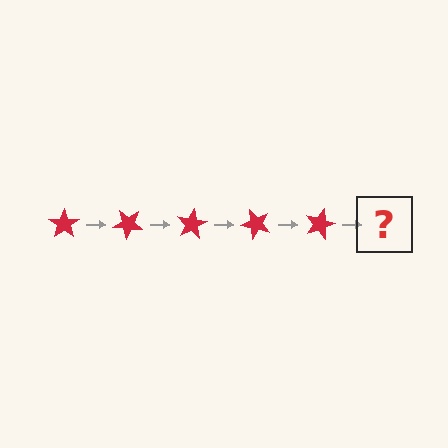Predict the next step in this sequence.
The next step is a red star rotated 200 degrees.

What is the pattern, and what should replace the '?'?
The pattern is that the star rotates 40 degrees each step. The '?' should be a red star rotated 200 degrees.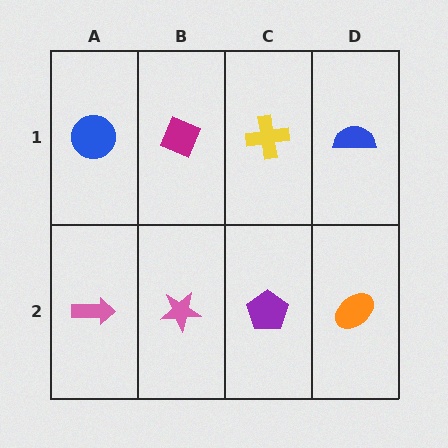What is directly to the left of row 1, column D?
A yellow cross.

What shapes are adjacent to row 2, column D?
A blue semicircle (row 1, column D), a purple pentagon (row 2, column C).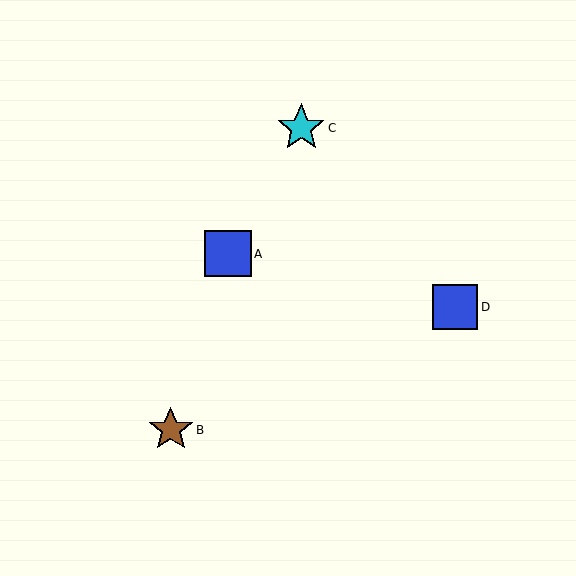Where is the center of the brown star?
The center of the brown star is at (171, 430).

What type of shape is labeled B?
Shape B is a brown star.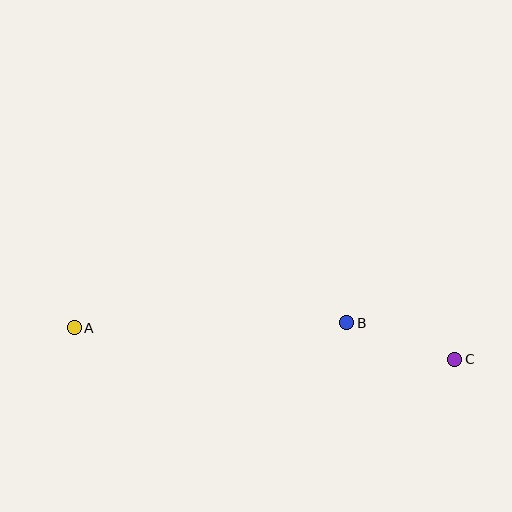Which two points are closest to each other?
Points B and C are closest to each other.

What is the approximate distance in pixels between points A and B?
The distance between A and B is approximately 273 pixels.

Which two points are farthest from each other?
Points A and C are farthest from each other.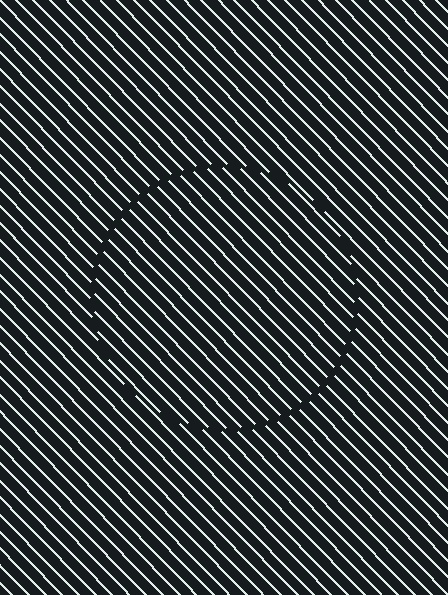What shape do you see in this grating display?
An illusory circle. The interior of the shape contains the same grating, shifted by half a period — the contour is defined by the phase discontinuity where line-ends from the inner and outer gratings abut.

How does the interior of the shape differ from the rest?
The interior of the shape contains the same grating, shifted by half a period — the contour is defined by the phase discontinuity where line-ends from the inner and outer gratings abut.